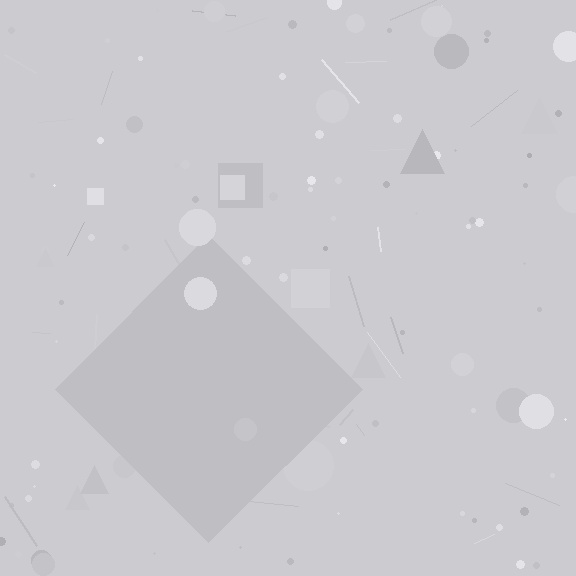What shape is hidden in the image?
A diamond is hidden in the image.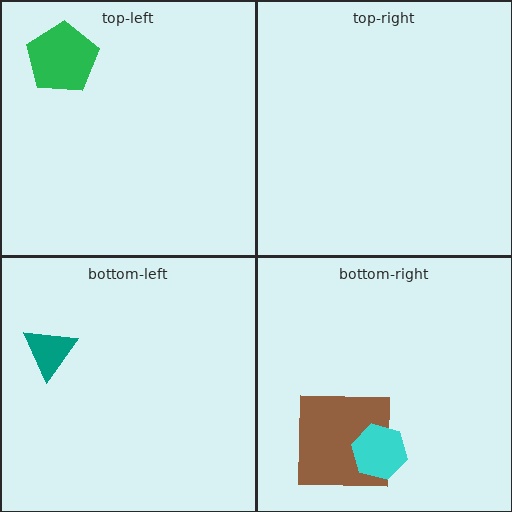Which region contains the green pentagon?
The top-left region.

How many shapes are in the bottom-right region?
2.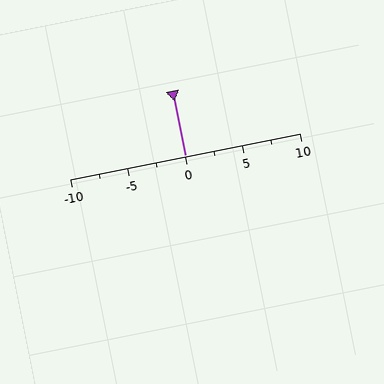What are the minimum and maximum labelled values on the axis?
The axis runs from -10 to 10.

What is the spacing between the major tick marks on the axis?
The major ticks are spaced 5 apart.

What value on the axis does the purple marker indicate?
The marker indicates approximately 0.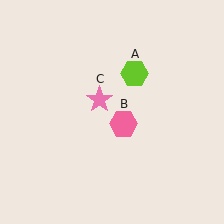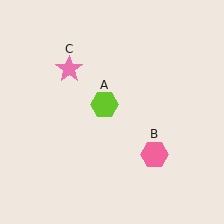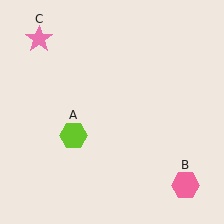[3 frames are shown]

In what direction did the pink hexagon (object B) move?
The pink hexagon (object B) moved down and to the right.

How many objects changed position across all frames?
3 objects changed position: lime hexagon (object A), pink hexagon (object B), pink star (object C).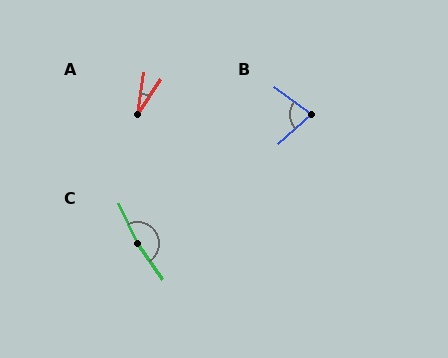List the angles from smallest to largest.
A (25°), B (77°), C (170°).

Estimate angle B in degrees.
Approximately 77 degrees.